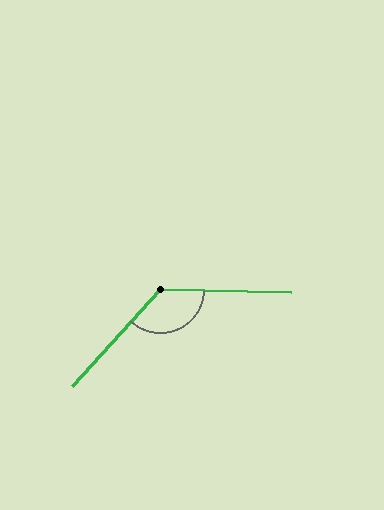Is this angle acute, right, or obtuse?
It is obtuse.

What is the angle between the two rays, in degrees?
Approximately 131 degrees.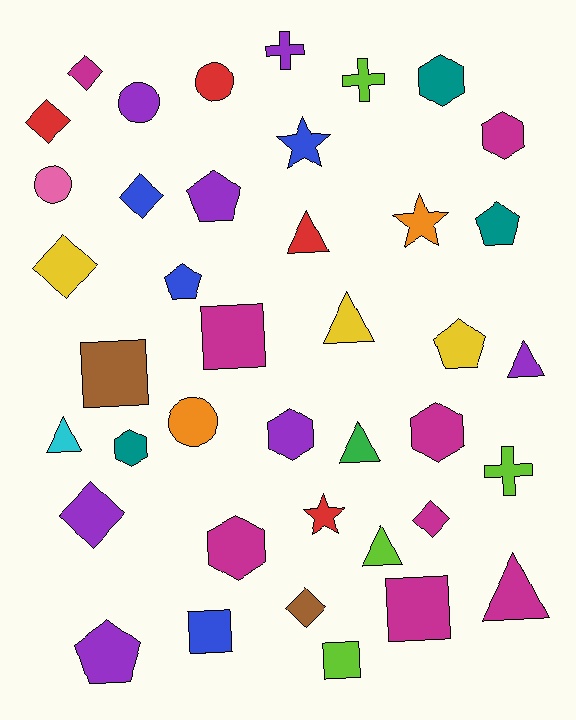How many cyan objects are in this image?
There is 1 cyan object.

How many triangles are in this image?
There are 7 triangles.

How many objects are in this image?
There are 40 objects.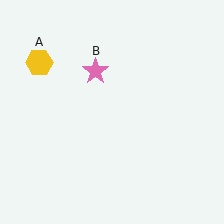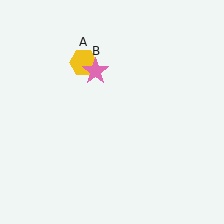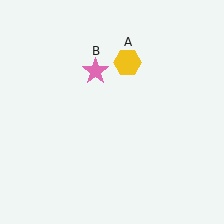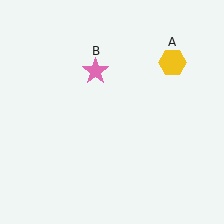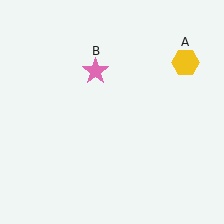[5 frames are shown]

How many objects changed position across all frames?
1 object changed position: yellow hexagon (object A).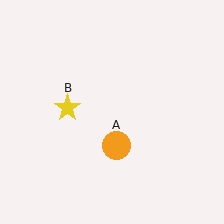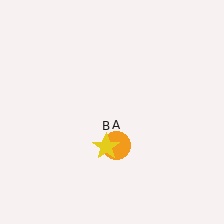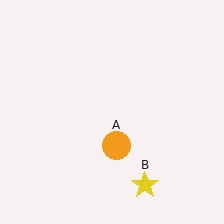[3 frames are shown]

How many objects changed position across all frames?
1 object changed position: yellow star (object B).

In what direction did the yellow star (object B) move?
The yellow star (object B) moved down and to the right.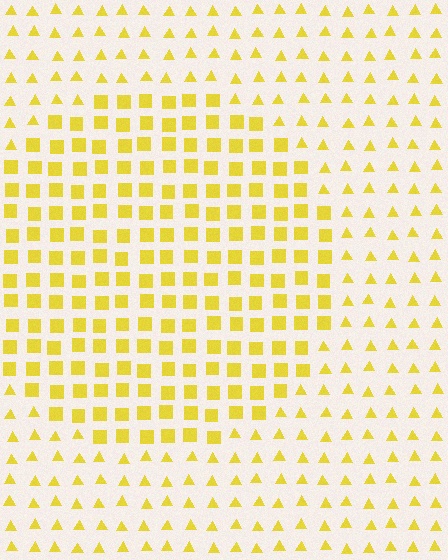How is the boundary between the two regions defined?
The boundary is defined by a change in element shape: squares inside vs. triangles outside. All elements share the same color and spacing.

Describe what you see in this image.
The image is filled with small yellow elements arranged in a uniform grid. A circle-shaped region contains squares, while the surrounding area contains triangles. The boundary is defined purely by the change in element shape.